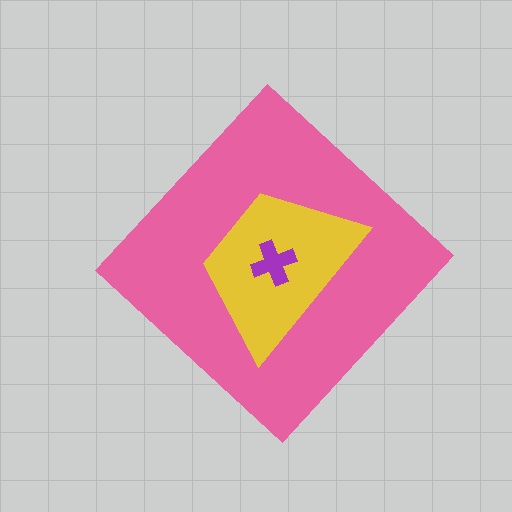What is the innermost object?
The purple cross.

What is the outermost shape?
The pink diamond.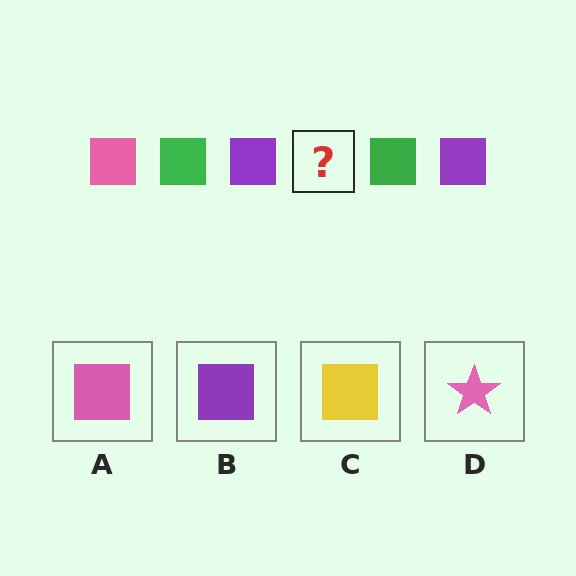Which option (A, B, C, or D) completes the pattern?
A.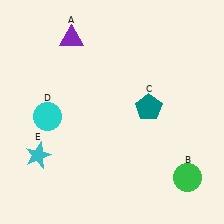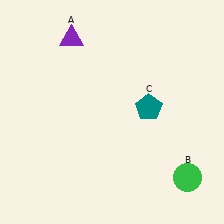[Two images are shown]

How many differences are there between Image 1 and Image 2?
There are 2 differences between the two images.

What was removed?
The cyan circle (D), the cyan star (E) were removed in Image 2.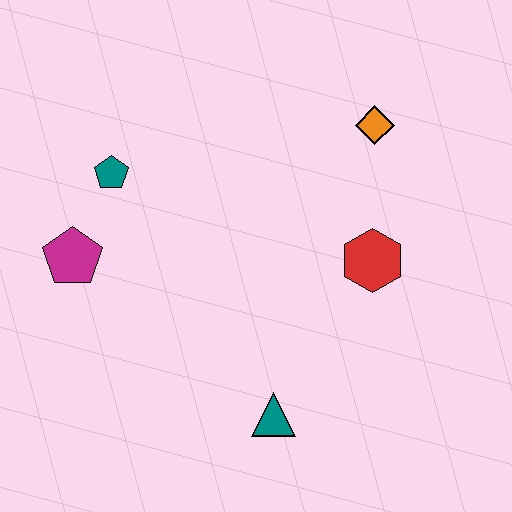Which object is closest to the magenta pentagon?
The teal pentagon is closest to the magenta pentagon.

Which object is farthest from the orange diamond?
The magenta pentagon is farthest from the orange diamond.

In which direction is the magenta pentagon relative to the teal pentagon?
The magenta pentagon is below the teal pentagon.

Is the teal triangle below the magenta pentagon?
Yes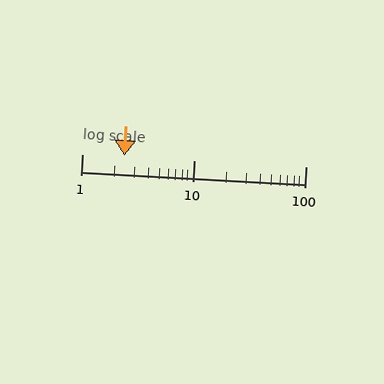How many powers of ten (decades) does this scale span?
The scale spans 2 decades, from 1 to 100.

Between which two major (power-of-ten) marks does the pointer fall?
The pointer is between 1 and 10.